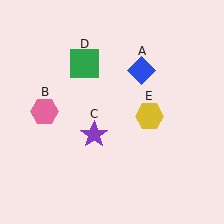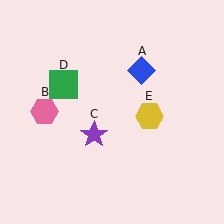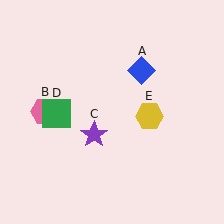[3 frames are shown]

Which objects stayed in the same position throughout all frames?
Blue diamond (object A) and pink hexagon (object B) and purple star (object C) and yellow hexagon (object E) remained stationary.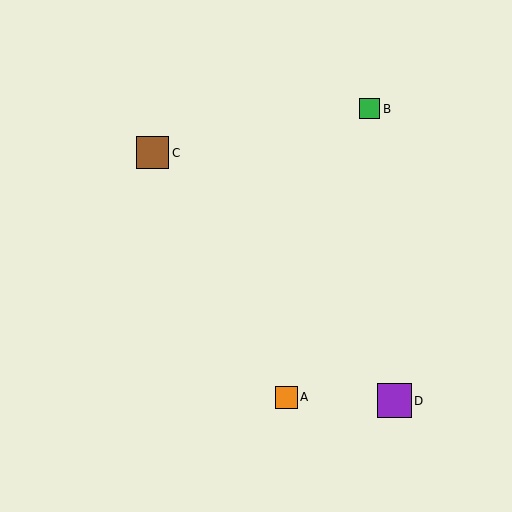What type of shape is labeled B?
Shape B is a green square.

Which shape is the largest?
The purple square (labeled D) is the largest.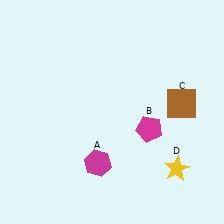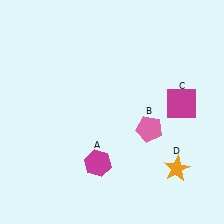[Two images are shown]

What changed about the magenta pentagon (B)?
In Image 1, B is magenta. In Image 2, it changed to pink.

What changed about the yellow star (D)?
In Image 1, D is yellow. In Image 2, it changed to orange.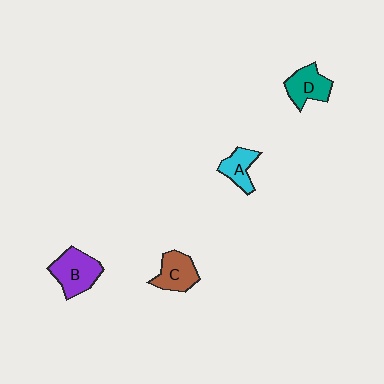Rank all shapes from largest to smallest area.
From largest to smallest: B (purple), C (brown), D (teal), A (cyan).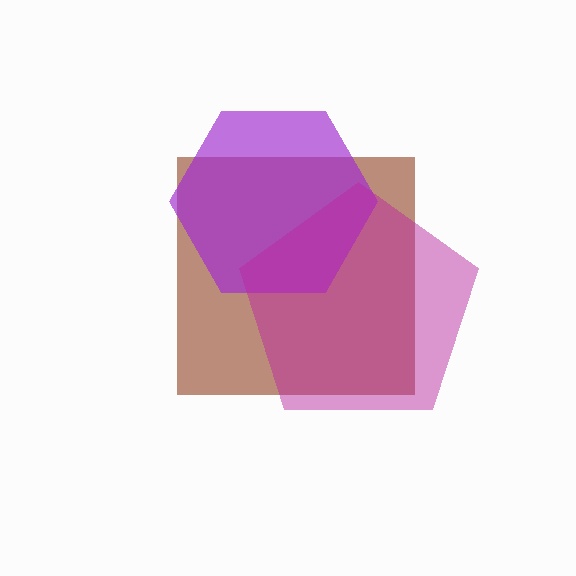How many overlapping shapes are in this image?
There are 3 overlapping shapes in the image.